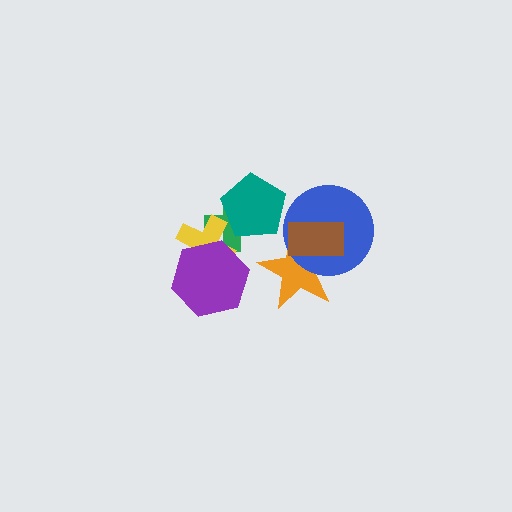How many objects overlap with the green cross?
3 objects overlap with the green cross.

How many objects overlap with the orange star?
2 objects overlap with the orange star.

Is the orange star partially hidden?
Yes, it is partially covered by another shape.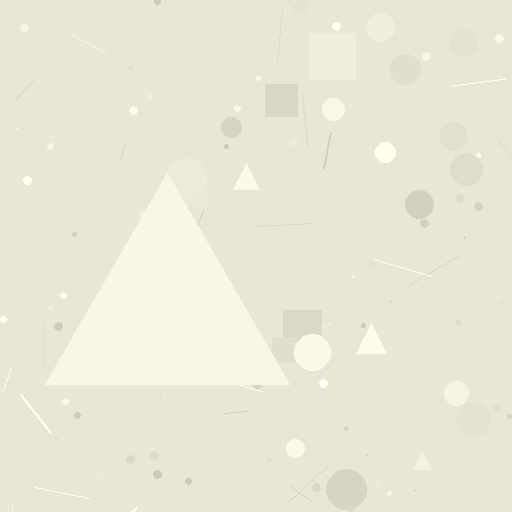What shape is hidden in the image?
A triangle is hidden in the image.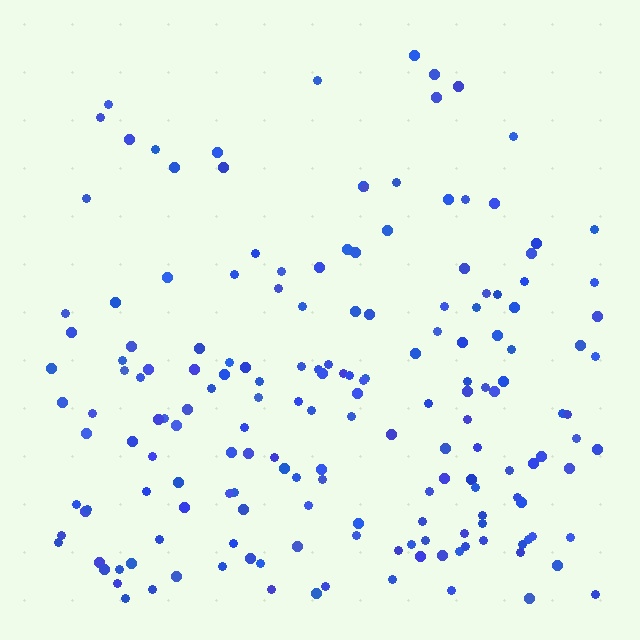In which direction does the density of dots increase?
From top to bottom, with the bottom side densest.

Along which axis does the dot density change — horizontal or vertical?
Vertical.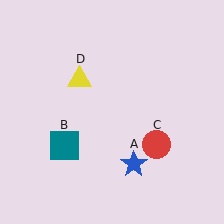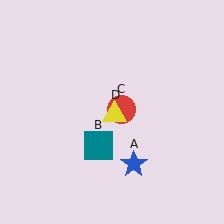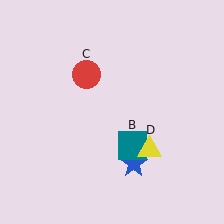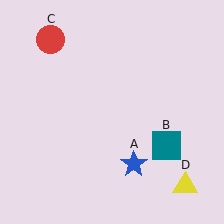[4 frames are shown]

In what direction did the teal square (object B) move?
The teal square (object B) moved right.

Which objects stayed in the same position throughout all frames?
Blue star (object A) remained stationary.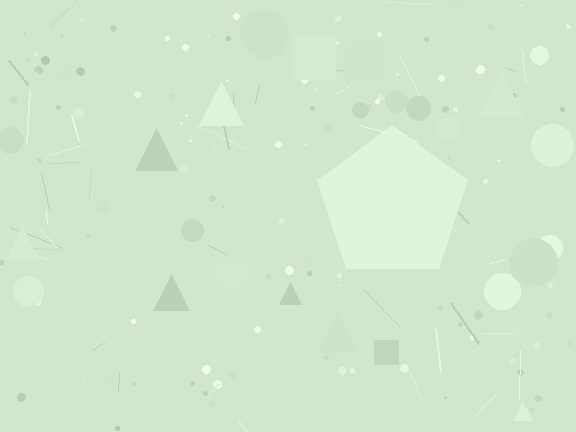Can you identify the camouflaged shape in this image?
The camouflaged shape is a pentagon.